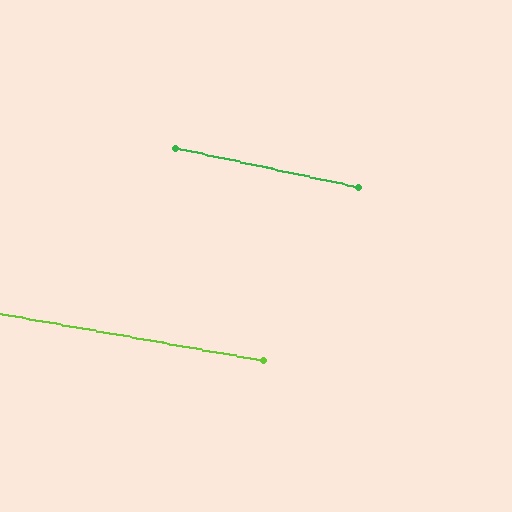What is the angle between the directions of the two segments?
Approximately 2 degrees.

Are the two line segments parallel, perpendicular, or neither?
Parallel — their directions differ by only 2.0°.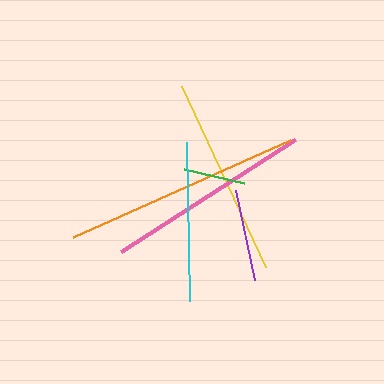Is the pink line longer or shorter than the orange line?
The orange line is longer than the pink line.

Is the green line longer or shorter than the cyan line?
The cyan line is longer than the green line.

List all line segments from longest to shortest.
From longest to shortest: orange, pink, yellow, cyan, purple, green.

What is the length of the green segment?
The green segment is approximately 61 pixels long.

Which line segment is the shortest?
The green line is the shortest at approximately 61 pixels.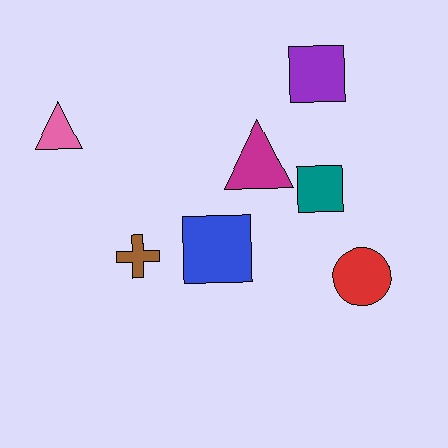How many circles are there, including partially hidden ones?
There is 1 circle.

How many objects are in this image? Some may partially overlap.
There are 7 objects.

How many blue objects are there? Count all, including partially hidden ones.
There is 1 blue object.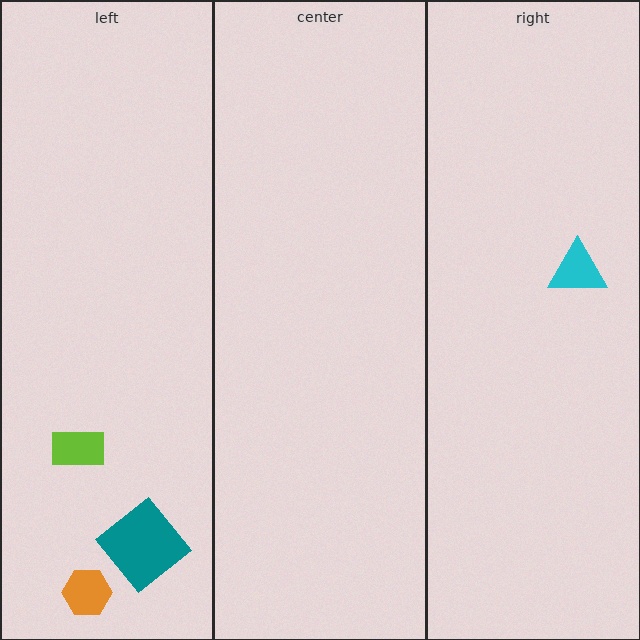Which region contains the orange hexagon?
The left region.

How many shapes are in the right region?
1.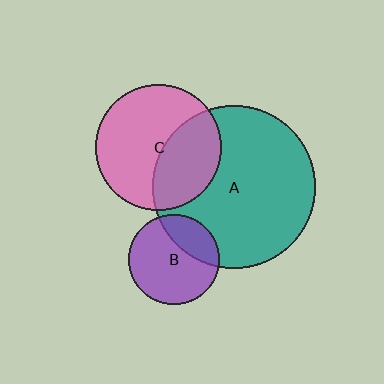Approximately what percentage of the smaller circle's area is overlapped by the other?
Approximately 40%.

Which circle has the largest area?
Circle A (teal).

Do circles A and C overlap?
Yes.